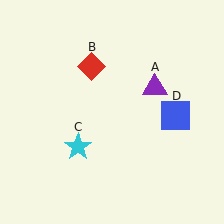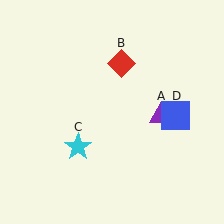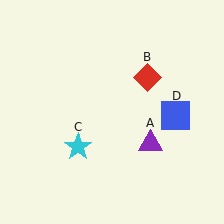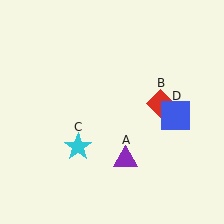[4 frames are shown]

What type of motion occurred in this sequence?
The purple triangle (object A), red diamond (object B) rotated clockwise around the center of the scene.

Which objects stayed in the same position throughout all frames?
Cyan star (object C) and blue square (object D) remained stationary.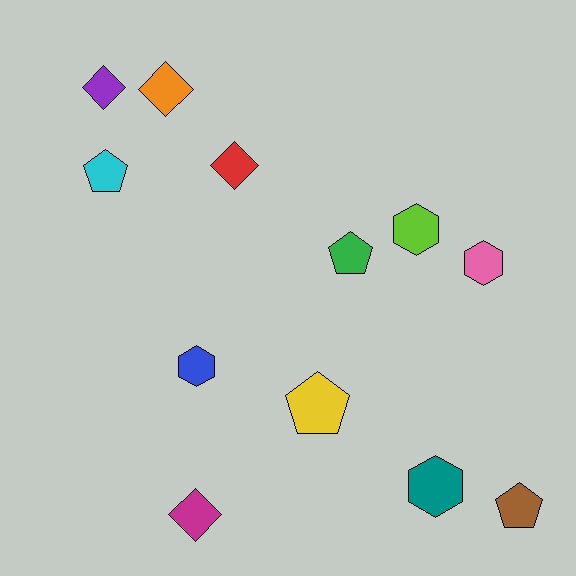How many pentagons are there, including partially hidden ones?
There are 4 pentagons.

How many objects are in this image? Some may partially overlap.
There are 12 objects.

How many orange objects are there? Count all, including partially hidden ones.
There is 1 orange object.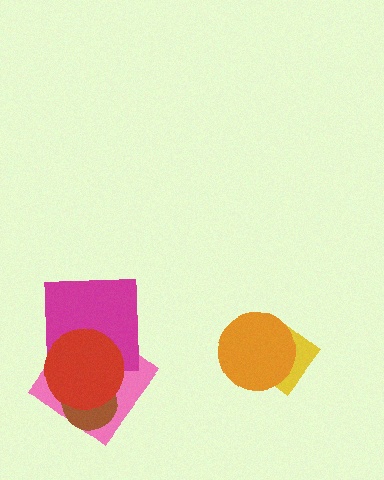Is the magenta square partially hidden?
Yes, it is partially covered by another shape.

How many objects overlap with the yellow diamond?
1 object overlaps with the yellow diamond.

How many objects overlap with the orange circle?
1 object overlaps with the orange circle.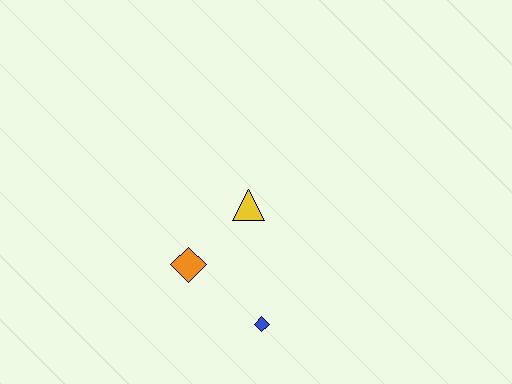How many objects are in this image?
There are 3 objects.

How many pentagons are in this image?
There are no pentagons.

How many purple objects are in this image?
There are no purple objects.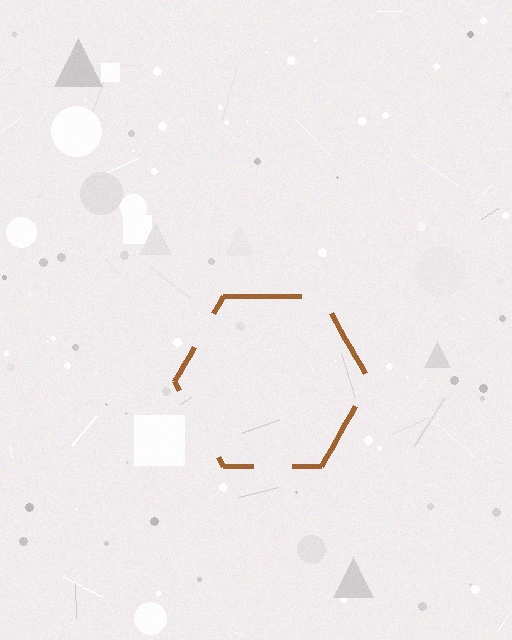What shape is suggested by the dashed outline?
The dashed outline suggests a hexagon.